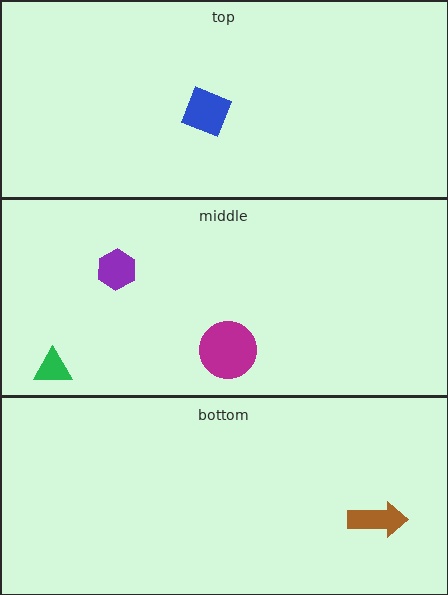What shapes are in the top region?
The blue diamond.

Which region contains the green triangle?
The middle region.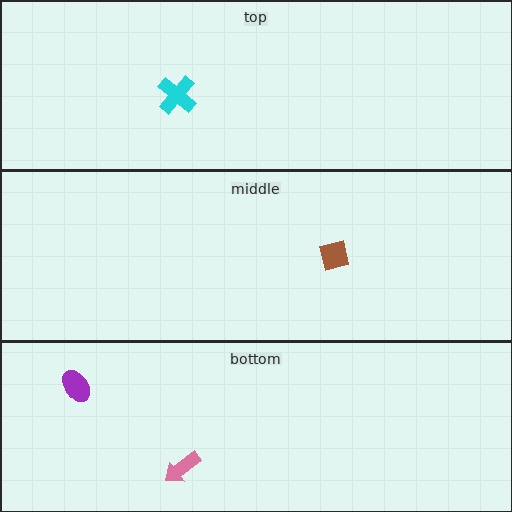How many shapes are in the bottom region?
2.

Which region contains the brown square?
The middle region.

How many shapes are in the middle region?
1.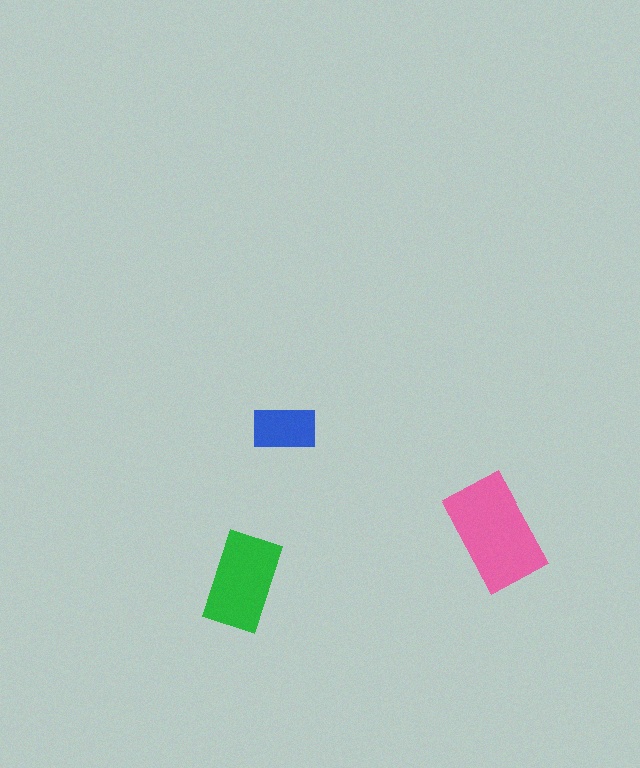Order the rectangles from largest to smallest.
the pink one, the green one, the blue one.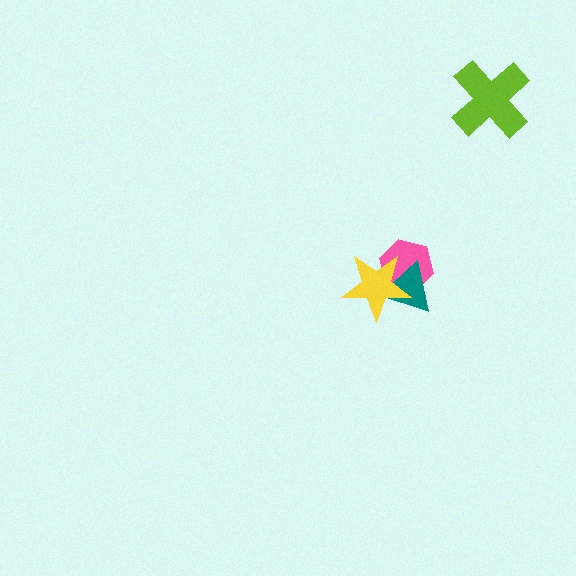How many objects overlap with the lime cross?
0 objects overlap with the lime cross.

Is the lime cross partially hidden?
No, no other shape covers it.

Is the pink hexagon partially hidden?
Yes, it is partially covered by another shape.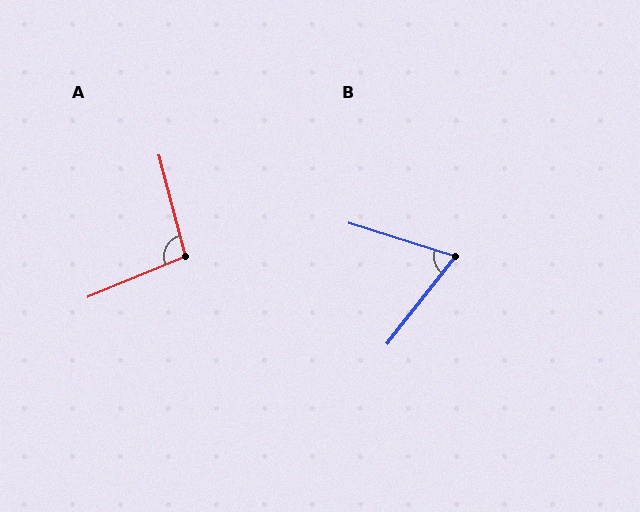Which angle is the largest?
A, at approximately 98 degrees.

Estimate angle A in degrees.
Approximately 98 degrees.